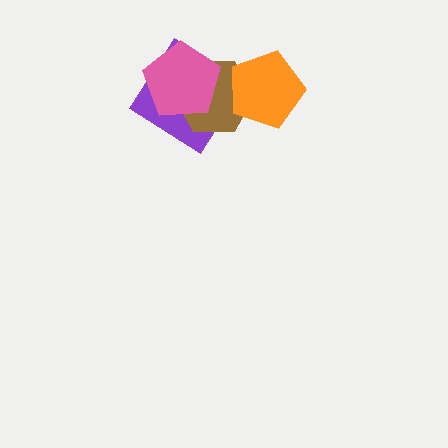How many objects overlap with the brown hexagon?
3 objects overlap with the brown hexagon.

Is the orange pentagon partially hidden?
No, no other shape covers it.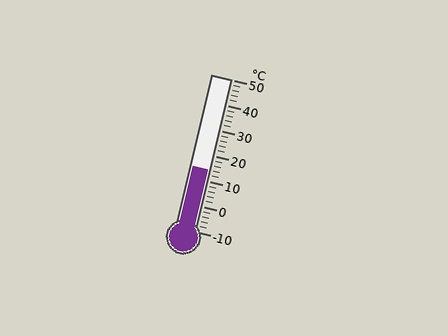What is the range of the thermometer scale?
The thermometer scale ranges from -10°C to 50°C.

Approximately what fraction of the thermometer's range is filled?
The thermometer is filled to approximately 40% of its range.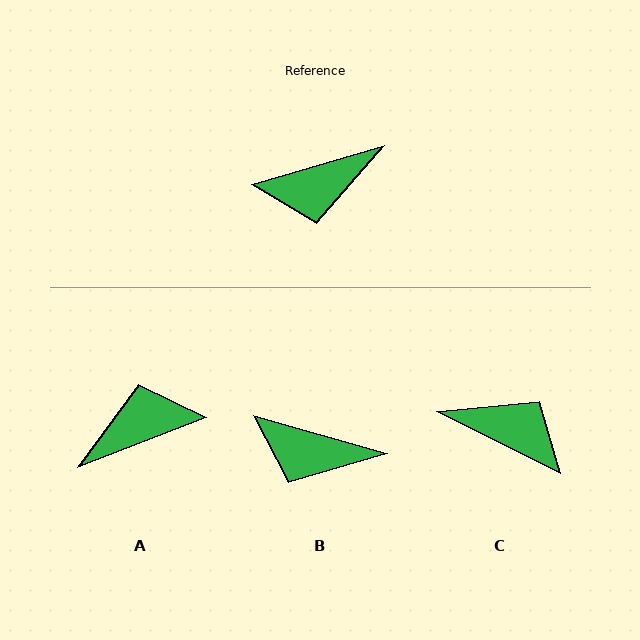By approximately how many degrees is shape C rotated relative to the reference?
Approximately 137 degrees counter-clockwise.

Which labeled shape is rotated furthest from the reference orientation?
A, about 175 degrees away.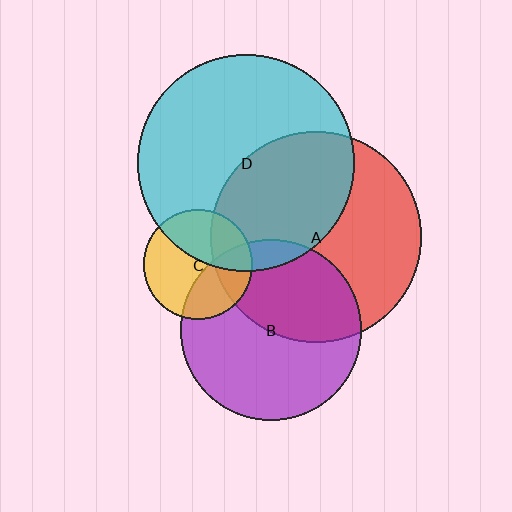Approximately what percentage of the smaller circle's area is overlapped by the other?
Approximately 30%.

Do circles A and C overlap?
Yes.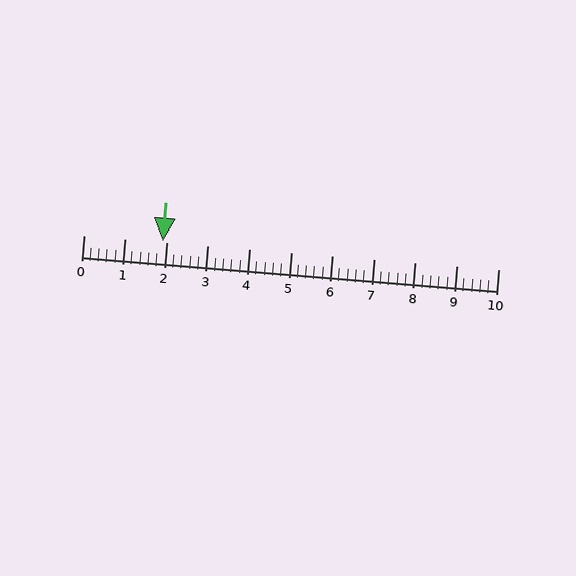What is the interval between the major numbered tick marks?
The major tick marks are spaced 1 units apart.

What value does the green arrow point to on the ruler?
The green arrow points to approximately 1.9.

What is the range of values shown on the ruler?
The ruler shows values from 0 to 10.